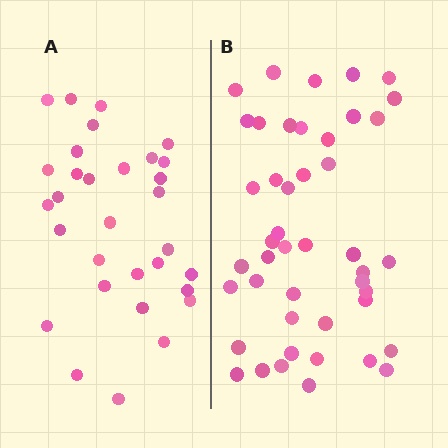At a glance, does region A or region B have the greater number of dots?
Region B (the right region) has more dots.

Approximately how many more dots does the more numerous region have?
Region B has approximately 15 more dots than region A.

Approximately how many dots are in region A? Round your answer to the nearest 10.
About 30 dots. (The exact count is 31, which rounds to 30.)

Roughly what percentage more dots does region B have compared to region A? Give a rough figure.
About 45% more.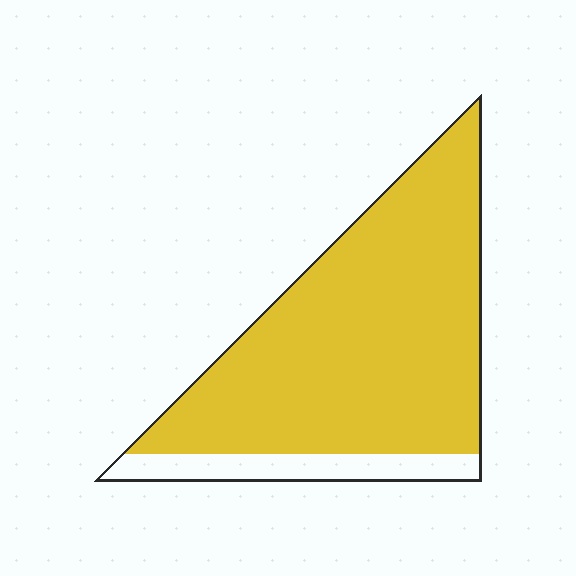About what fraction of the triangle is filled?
About seven eighths (7/8).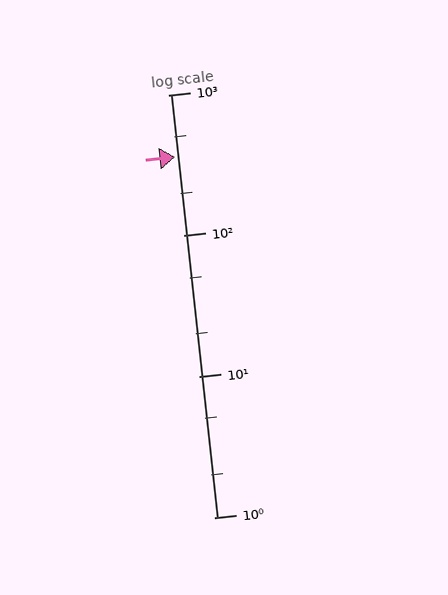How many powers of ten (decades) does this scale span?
The scale spans 3 decades, from 1 to 1000.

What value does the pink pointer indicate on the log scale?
The pointer indicates approximately 360.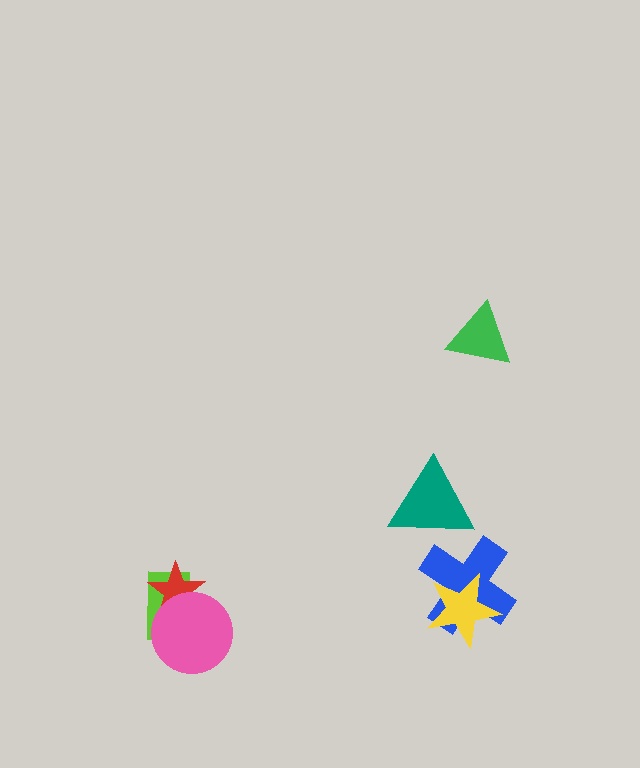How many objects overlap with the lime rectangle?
2 objects overlap with the lime rectangle.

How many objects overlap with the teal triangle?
1 object overlaps with the teal triangle.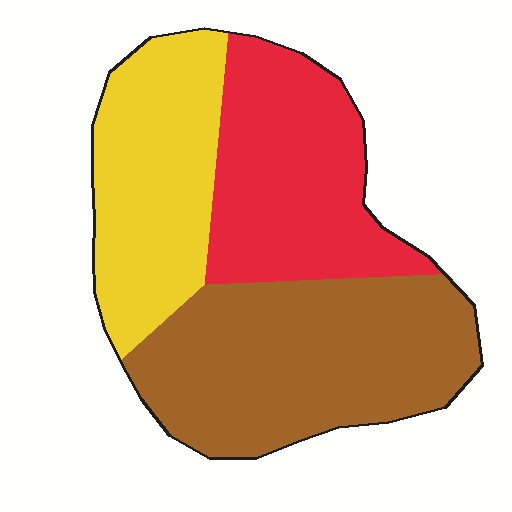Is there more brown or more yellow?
Brown.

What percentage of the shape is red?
Red takes up about one third (1/3) of the shape.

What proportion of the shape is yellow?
Yellow covers roughly 30% of the shape.